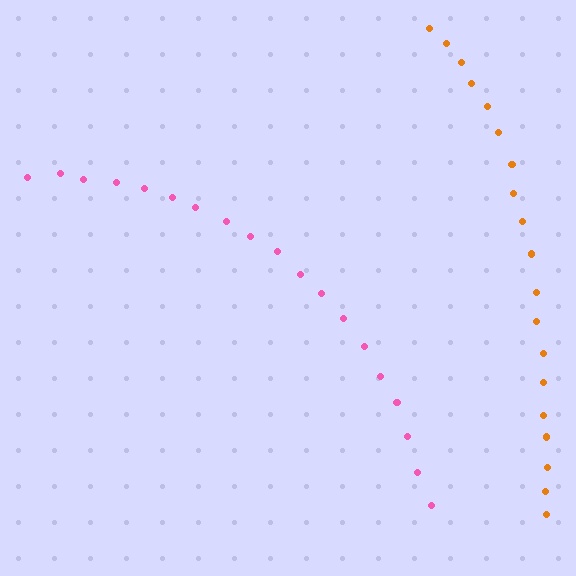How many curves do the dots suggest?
There are 2 distinct paths.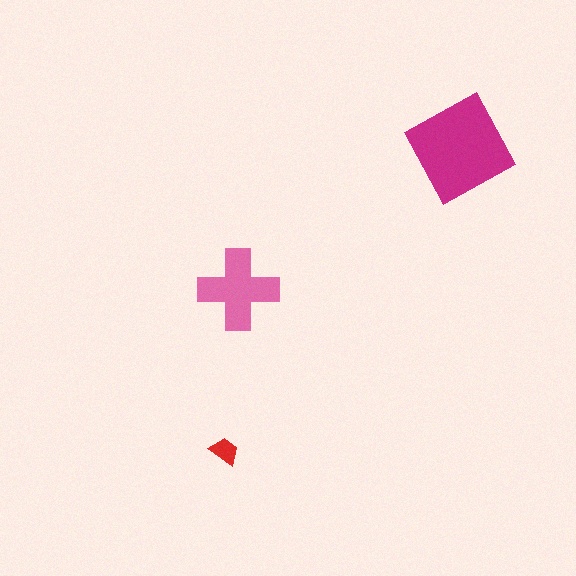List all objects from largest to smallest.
The magenta square, the pink cross, the red trapezoid.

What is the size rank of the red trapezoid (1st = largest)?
3rd.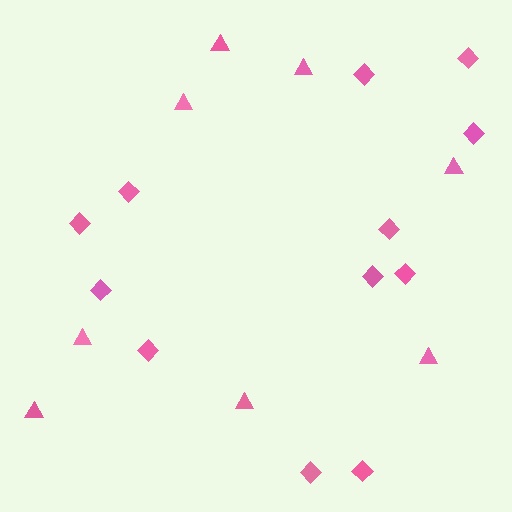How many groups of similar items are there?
There are 2 groups: one group of triangles (8) and one group of diamonds (12).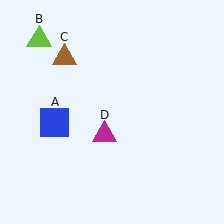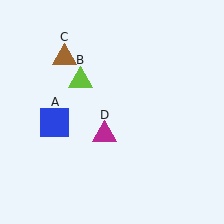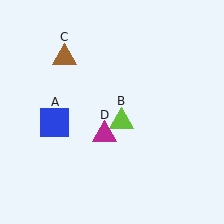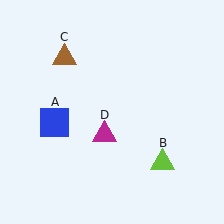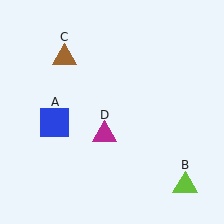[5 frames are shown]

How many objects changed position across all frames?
1 object changed position: lime triangle (object B).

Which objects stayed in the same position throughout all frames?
Blue square (object A) and brown triangle (object C) and magenta triangle (object D) remained stationary.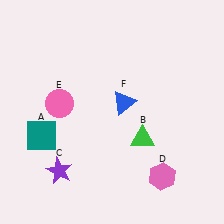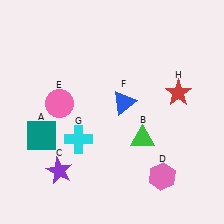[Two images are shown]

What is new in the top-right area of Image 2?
A red star (H) was added in the top-right area of Image 2.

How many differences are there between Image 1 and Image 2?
There are 2 differences between the two images.